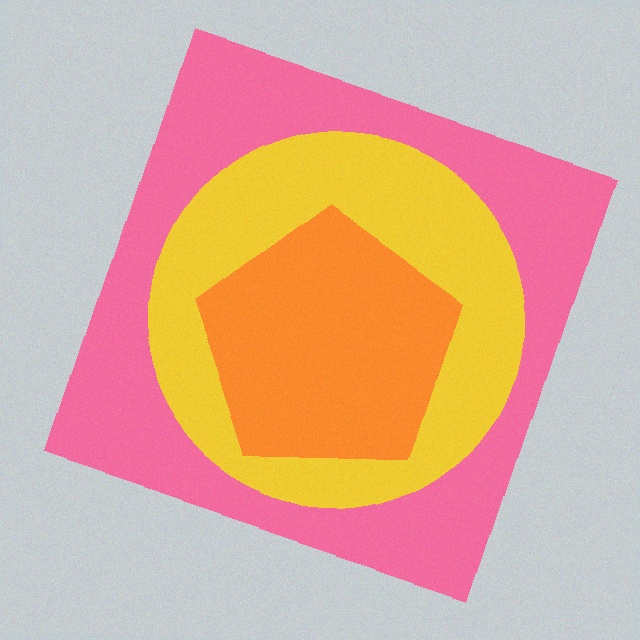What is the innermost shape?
The orange pentagon.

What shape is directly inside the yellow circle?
The orange pentagon.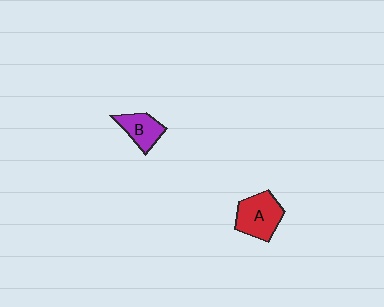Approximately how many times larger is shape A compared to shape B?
Approximately 1.4 times.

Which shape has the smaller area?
Shape B (purple).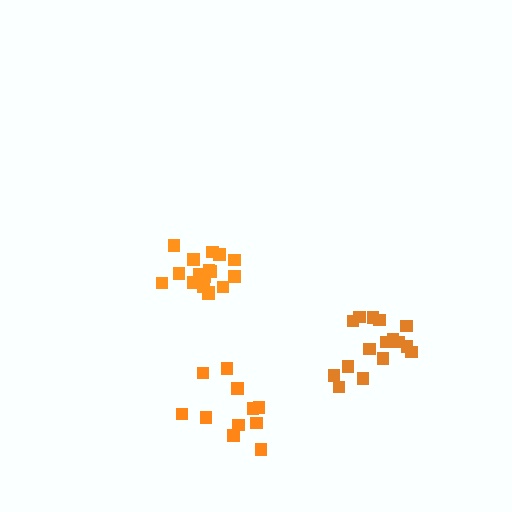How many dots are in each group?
Group 1: 17 dots, Group 2: 11 dots, Group 3: 16 dots (44 total).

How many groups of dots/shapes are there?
There are 3 groups.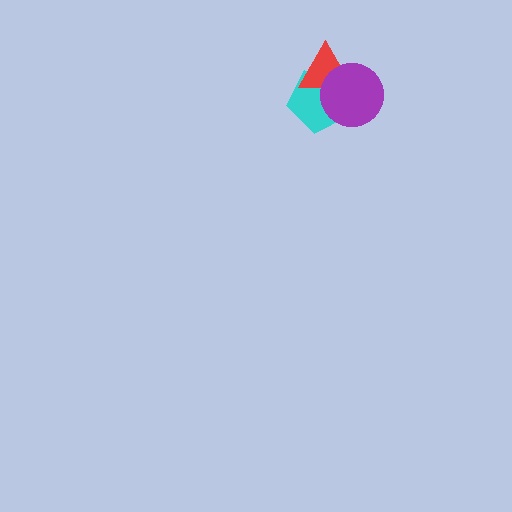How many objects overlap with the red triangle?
2 objects overlap with the red triangle.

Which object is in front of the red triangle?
The purple circle is in front of the red triangle.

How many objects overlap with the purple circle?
2 objects overlap with the purple circle.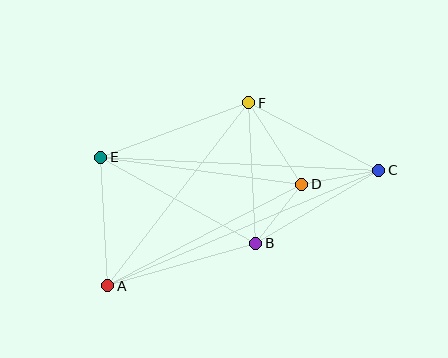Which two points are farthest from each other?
Points A and C are farthest from each other.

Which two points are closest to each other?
Points B and D are closest to each other.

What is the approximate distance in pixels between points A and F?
The distance between A and F is approximately 231 pixels.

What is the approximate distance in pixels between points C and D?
The distance between C and D is approximately 78 pixels.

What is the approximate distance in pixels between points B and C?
The distance between B and C is approximately 143 pixels.